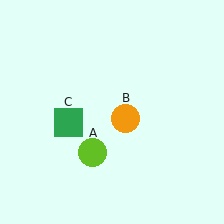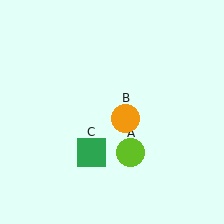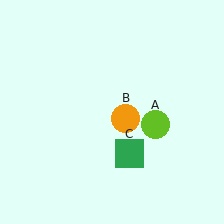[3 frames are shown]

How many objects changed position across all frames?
2 objects changed position: lime circle (object A), green square (object C).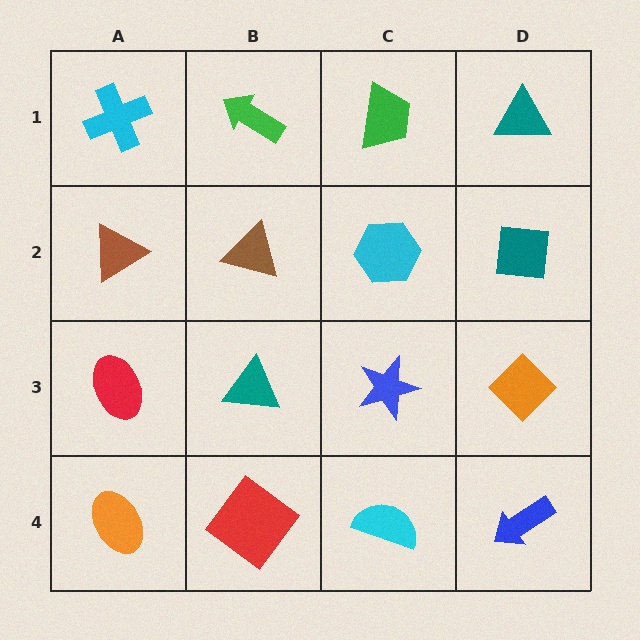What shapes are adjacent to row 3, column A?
A brown triangle (row 2, column A), an orange ellipse (row 4, column A), a teal triangle (row 3, column B).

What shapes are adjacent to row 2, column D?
A teal triangle (row 1, column D), an orange diamond (row 3, column D), a cyan hexagon (row 2, column C).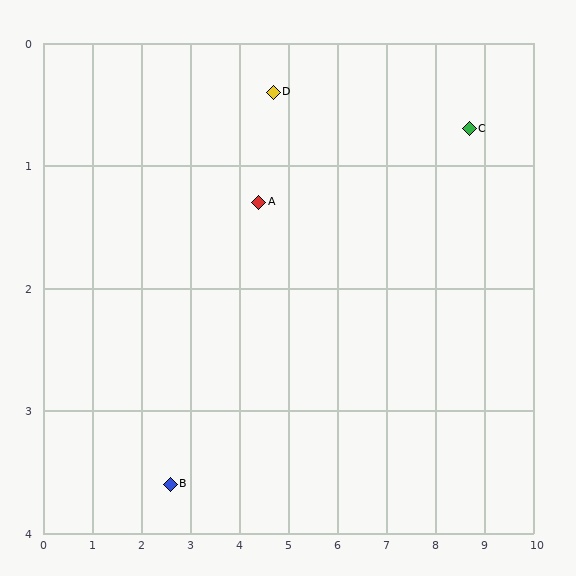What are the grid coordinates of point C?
Point C is at approximately (8.7, 0.7).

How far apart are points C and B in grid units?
Points C and B are about 6.8 grid units apart.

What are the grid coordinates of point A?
Point A is at approximately (4.4, 1.3).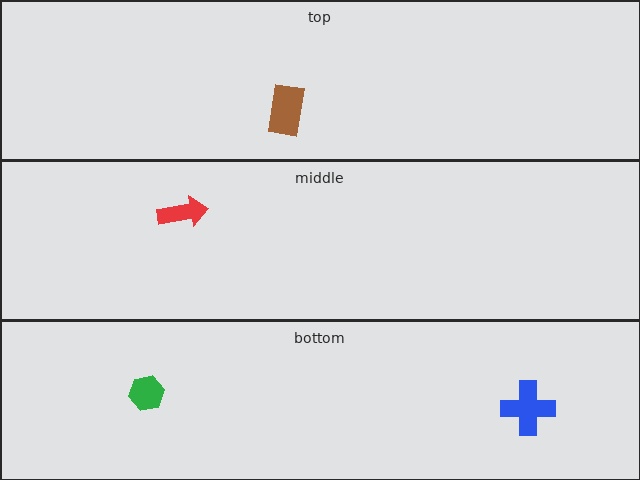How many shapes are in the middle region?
1.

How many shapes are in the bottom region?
2.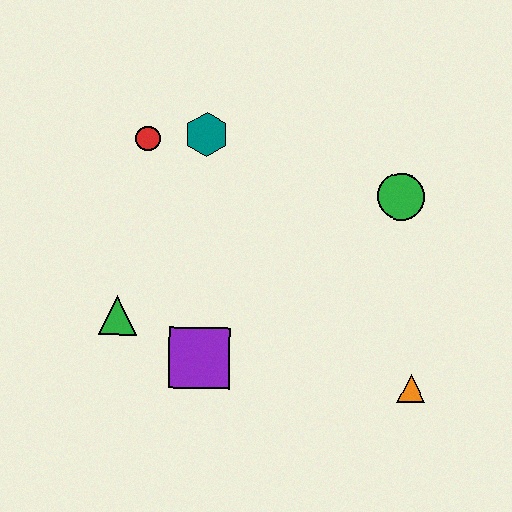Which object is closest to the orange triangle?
The green circle is closest to the orange triangle.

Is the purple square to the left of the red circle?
No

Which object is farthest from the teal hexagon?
The orange triangle is farthest from the teal hexagon.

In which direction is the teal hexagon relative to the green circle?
The teal hexagon is to the left of the green circle.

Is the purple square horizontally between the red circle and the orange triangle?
Yes